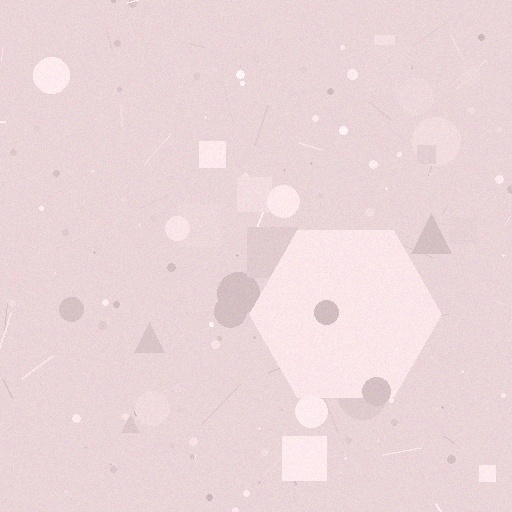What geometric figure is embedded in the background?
A hexagon is embedded in the background.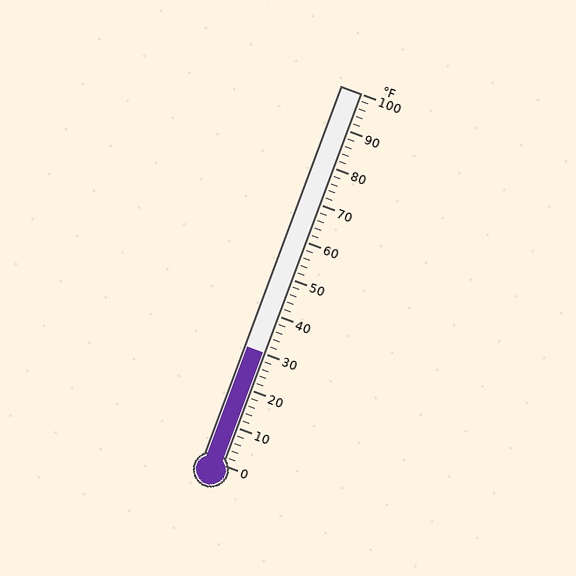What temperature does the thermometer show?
The thermometer shows approximately 30°F.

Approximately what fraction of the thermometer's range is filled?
The thermometer is filled to approximately 30% of its range.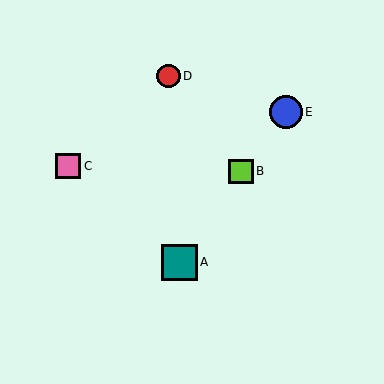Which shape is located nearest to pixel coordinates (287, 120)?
The blue circle (labeled E) at (286, 112) is nearest to that location.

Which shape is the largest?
The teal square (labeled A) is the largest.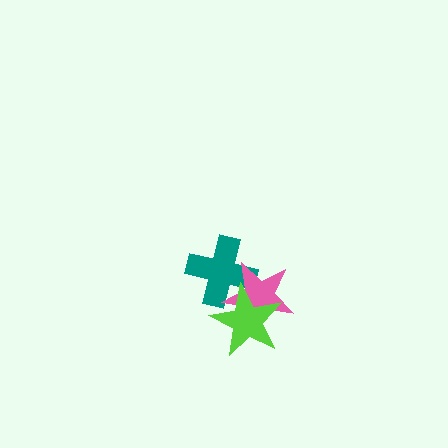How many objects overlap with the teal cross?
2 objects overlap with the teal cross.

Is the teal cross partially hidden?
Yes, it is partially covered by another shape.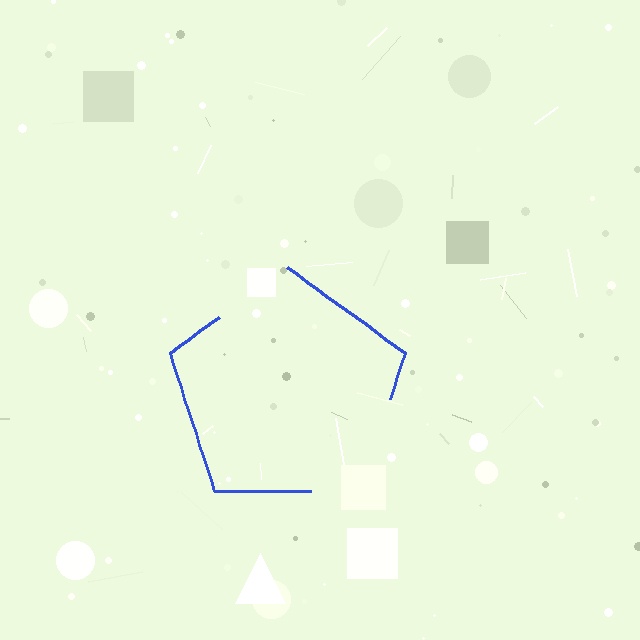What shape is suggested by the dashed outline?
The dashed outline suggests a pentagon.